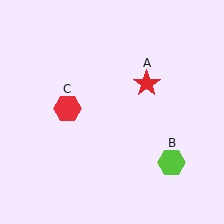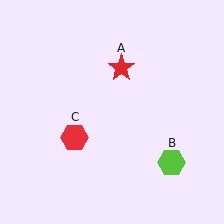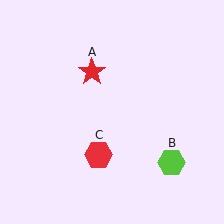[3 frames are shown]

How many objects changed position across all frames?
2 objects changed position: red star (object A), red hexagon (object C).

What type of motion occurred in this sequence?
The red star (object A), red hexagon (object C) rotated counterclockwise around the center of the scene.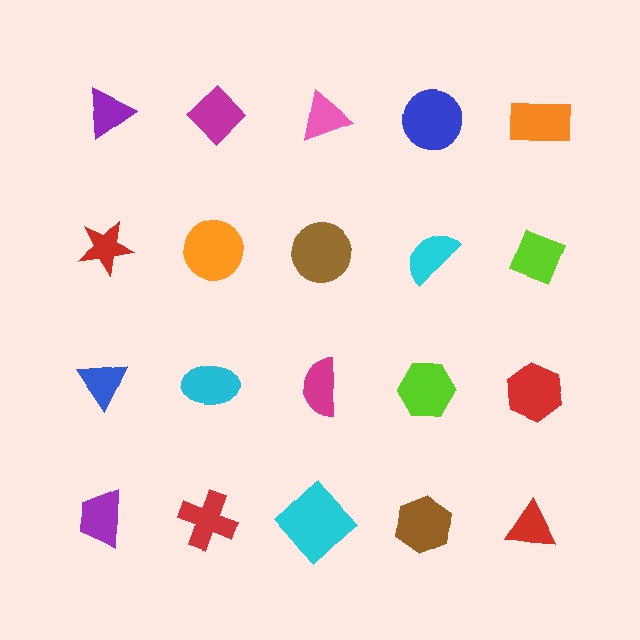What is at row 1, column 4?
A blue circle.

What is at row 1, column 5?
An orange rectangle.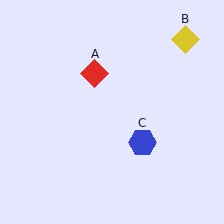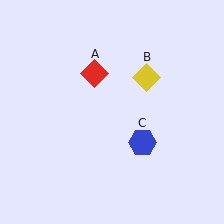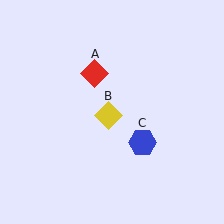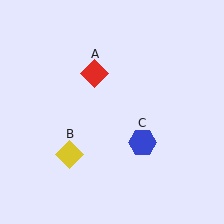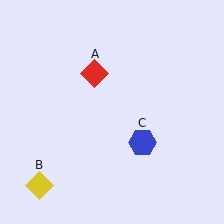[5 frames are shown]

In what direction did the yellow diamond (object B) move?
The yellow diamond (object B) moved down and to the left.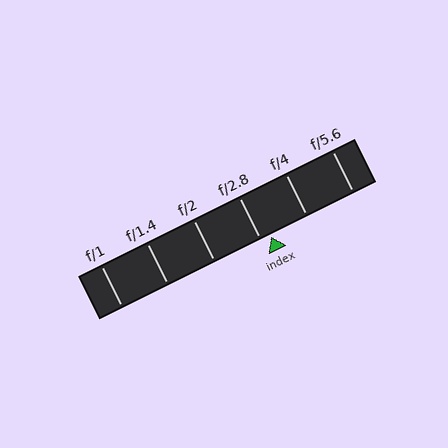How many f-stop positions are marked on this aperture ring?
There are 6 f-stop positions marked.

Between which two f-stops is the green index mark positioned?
The index mark is between f/2.8 and f/4.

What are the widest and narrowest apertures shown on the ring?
The widest aperture shown is f/1 and the narrowest is f/5.6.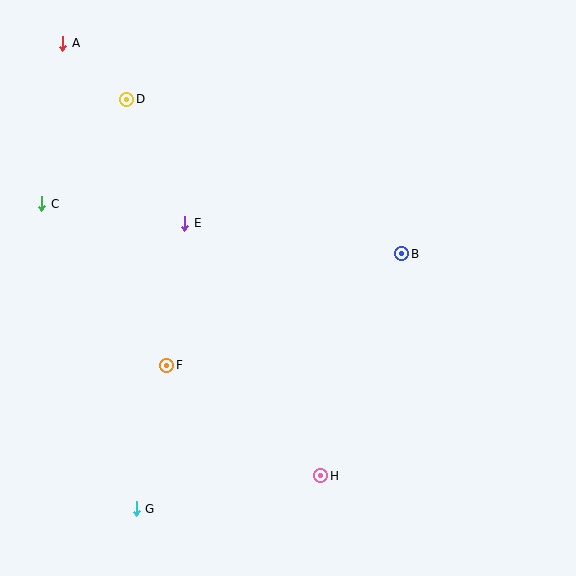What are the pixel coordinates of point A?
Point A is at (63, 43).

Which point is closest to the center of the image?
Point B at (402, 254) is closest to the center.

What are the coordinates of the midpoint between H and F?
The midpoint between H and F is at (244, 421).